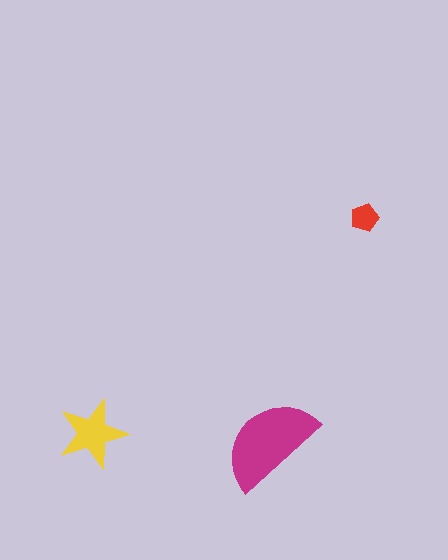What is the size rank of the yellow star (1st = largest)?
2nd.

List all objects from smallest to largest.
The red pentagon, the yellow star, the magenta semicircle.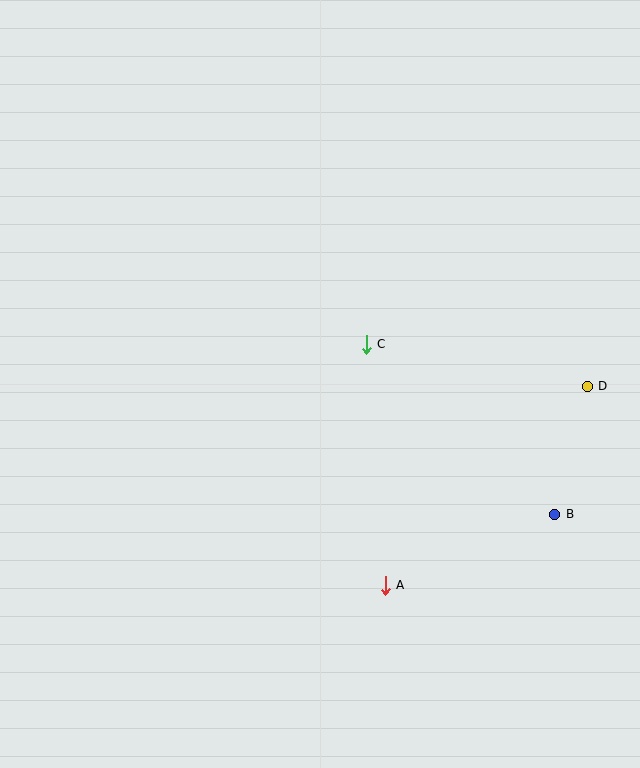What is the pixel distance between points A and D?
The distance between A and D is 284 pixels.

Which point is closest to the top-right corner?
Point D is closest to the top-right corner.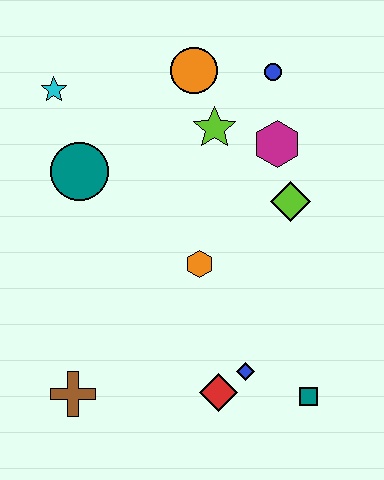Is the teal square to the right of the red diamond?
Yes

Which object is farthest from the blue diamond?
The cyan star is farthest from the blue diamond.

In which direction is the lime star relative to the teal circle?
The lime star is to the right of the teal circle.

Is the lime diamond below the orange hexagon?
No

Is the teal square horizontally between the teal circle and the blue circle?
No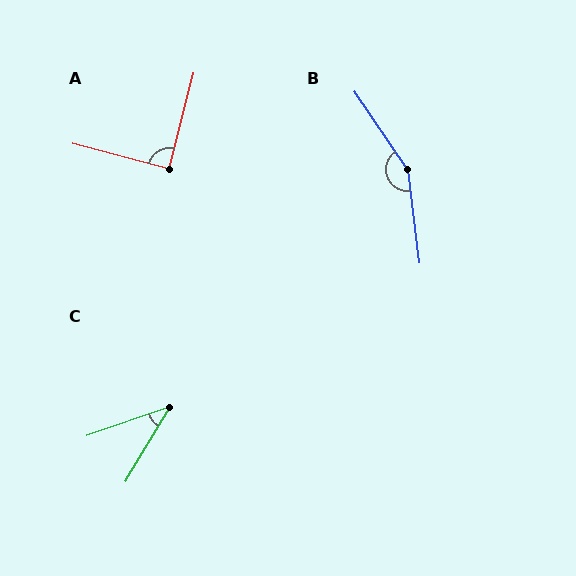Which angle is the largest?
B, at approximately 153 degrees.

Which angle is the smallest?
C, at approximately 40 degrees.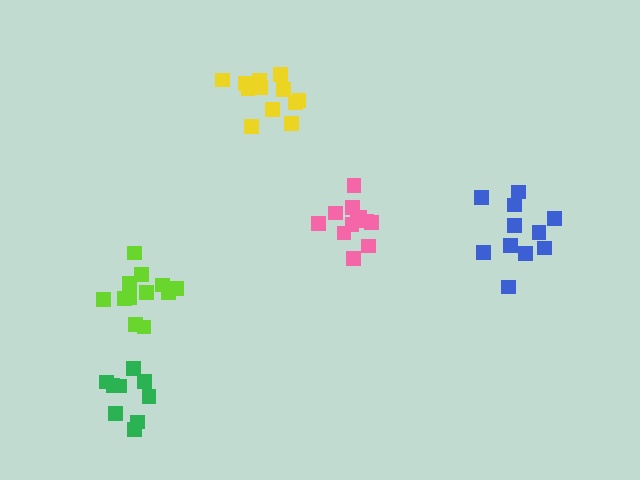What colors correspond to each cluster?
The clusters are colored: blue, pink, yellow, green, lime.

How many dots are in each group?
Group 1: 11 dots, Group 2: 12 dots, Group 3: 12 dots, Group 4: 9 dots, Group 5: 13 dots (57 total).